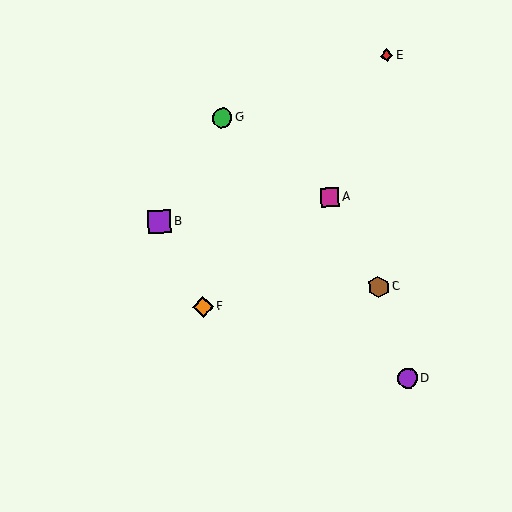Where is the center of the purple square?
The center of the purple square is at (160, 222).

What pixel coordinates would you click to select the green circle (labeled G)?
Click at (222, 118) to select the green circle G.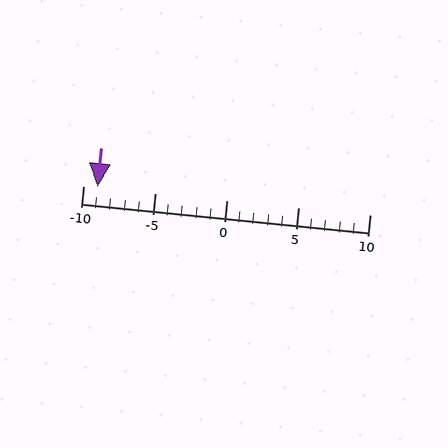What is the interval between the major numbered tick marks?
The major tick marks are spaced 5 units apart.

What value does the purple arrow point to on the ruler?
The purple arrow points to approximately -9.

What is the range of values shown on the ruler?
The ruler shows values from -10 to 10.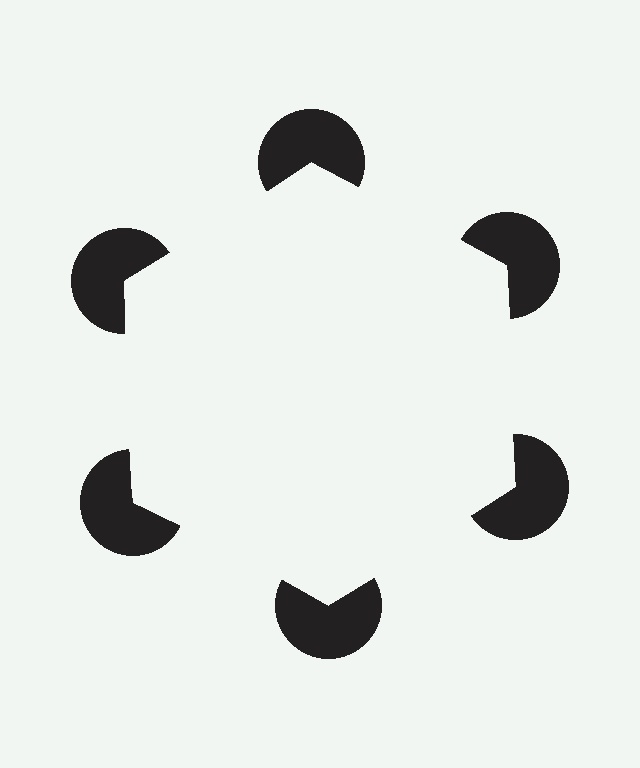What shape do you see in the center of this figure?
An illusory hexagon — its edges are inferred from the aligned wedge cuts in the pac-man discs, not physically drawn.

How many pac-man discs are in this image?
There are 6 — one at each vertex of the illusory hexagon.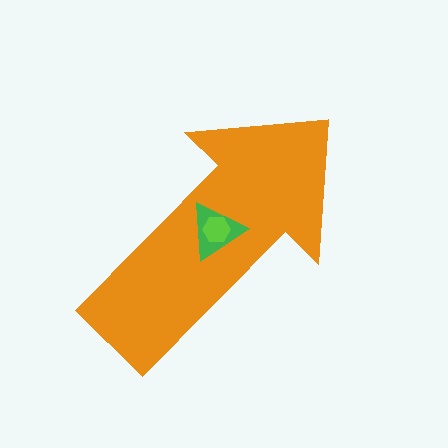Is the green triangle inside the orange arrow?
Yes.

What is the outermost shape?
The orange arrow.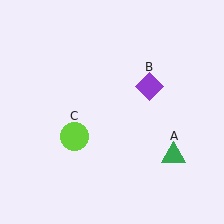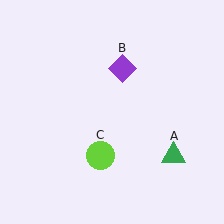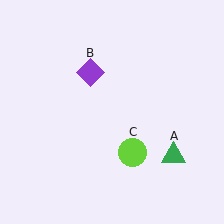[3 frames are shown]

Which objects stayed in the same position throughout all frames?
Green triangle (object A) remained stationary.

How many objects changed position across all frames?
2 objects changed position: purple diamond (object B), lime circle (object C).